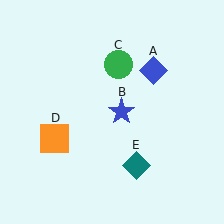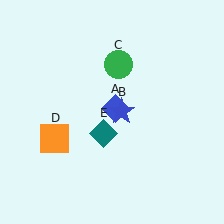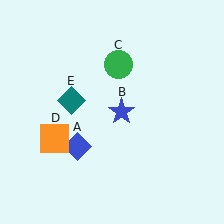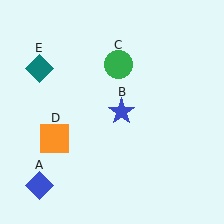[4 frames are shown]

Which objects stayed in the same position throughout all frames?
Blue star (object B) and green circle (object C) and orange square (object D) remained stationary.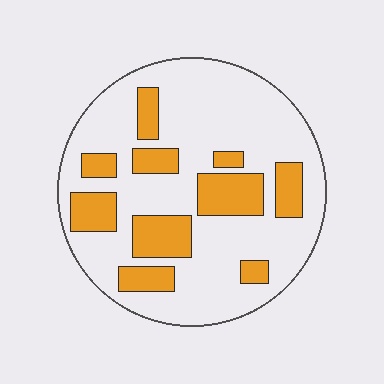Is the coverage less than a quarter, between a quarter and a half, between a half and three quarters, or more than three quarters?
Between a quarter and a half.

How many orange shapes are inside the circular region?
10.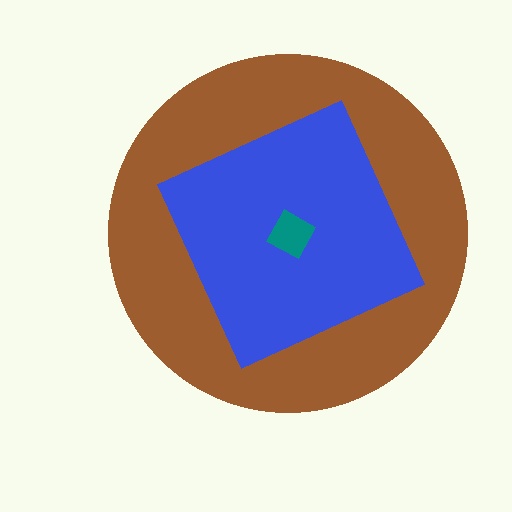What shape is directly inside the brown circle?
The blue square.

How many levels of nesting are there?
3.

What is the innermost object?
The teal diamond.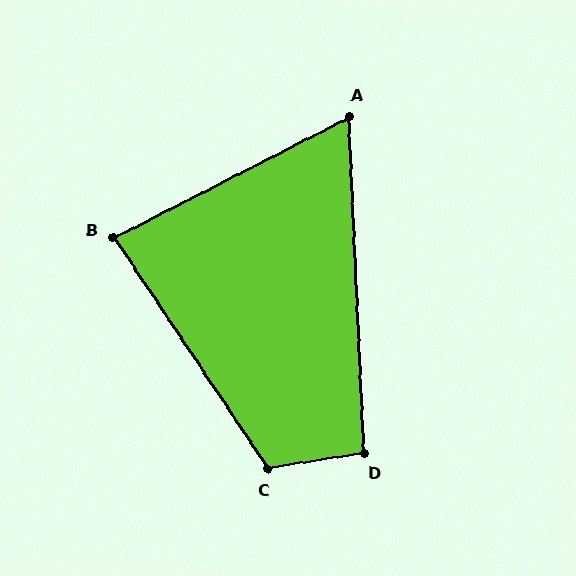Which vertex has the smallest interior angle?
A, at approximately 65 degrees.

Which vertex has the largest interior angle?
C, at approximately 115 degrees.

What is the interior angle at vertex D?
Approximately 97 degrees (obtuse).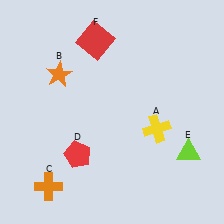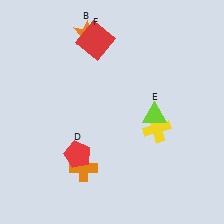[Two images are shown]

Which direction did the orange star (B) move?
The orange star (B) moved up.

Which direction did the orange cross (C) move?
The orange cross (C) moved right.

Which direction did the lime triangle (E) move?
The lime triangle (E) moved up.